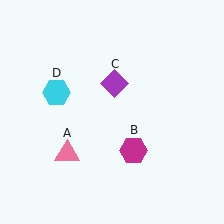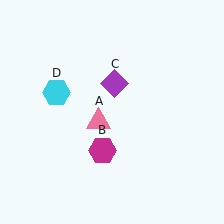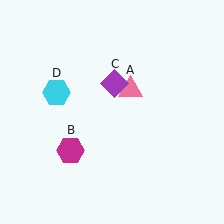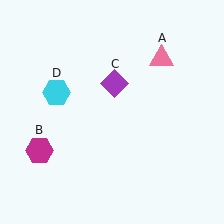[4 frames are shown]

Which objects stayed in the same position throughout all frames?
Purple diamond (object C) and cyan hexagon (object D) remained stationary.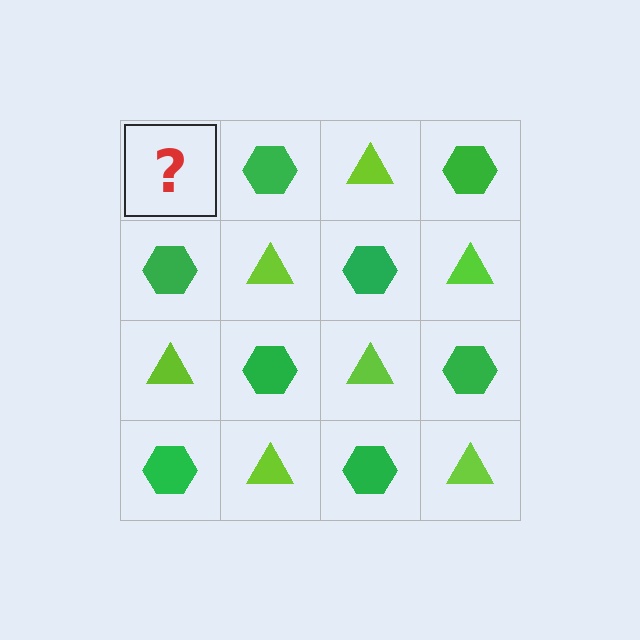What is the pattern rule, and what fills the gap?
The rule is that it alternates lime triangle and green hexagon in a checkerboard pattern. The gap should be filled with a lime triangle.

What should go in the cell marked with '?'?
The missing cell should contain a lime triangle.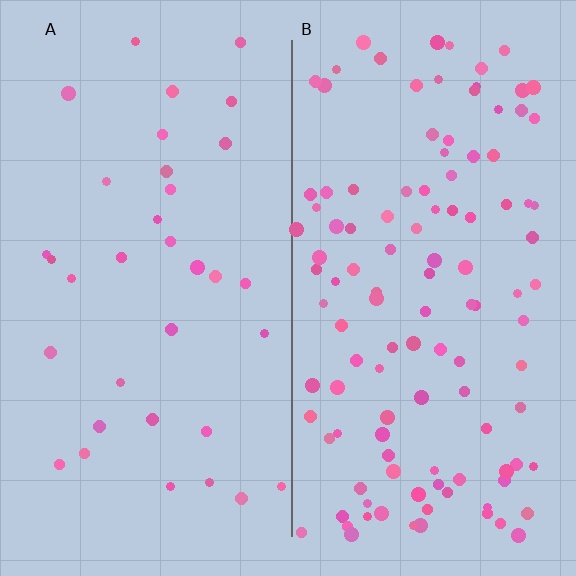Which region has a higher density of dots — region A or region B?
B (the right).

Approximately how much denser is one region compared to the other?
Approximately 3.4× — region B over region A.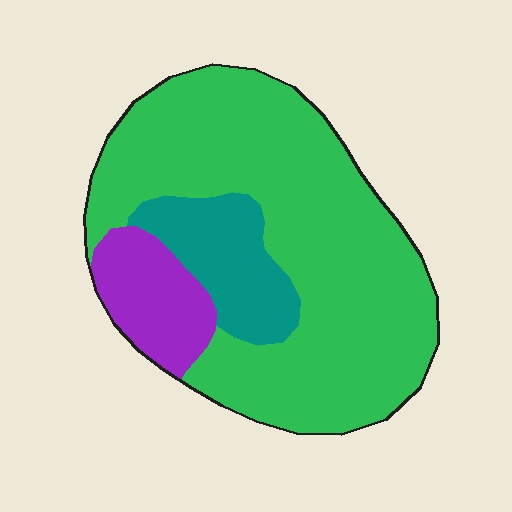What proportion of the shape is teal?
Teal covers around 15% of the shape.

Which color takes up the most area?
Green, at roughly 70%.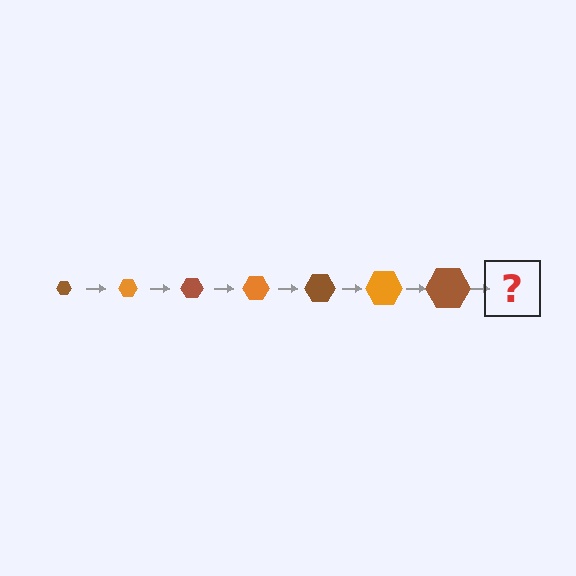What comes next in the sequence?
The next element should be an orange hexagon, larger than the previous one.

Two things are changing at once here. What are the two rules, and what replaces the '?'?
The two rules are that the hexagon grows larger each step and the color cycles through brown and orange. The '?' should be an orange hexagon, larger than the previous one.